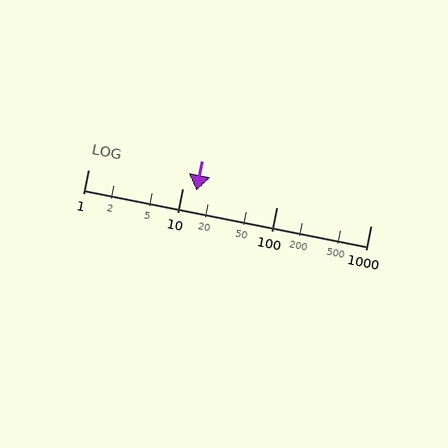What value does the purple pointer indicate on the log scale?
The pointer indicates approximately 14.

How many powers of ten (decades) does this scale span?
The scale spans 3 decades, from 1 to 1000.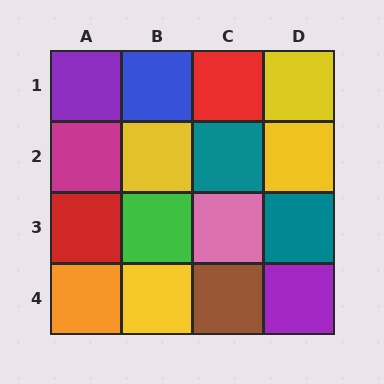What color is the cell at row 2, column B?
Yellow.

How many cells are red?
2 cells are red.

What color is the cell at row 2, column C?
Teal.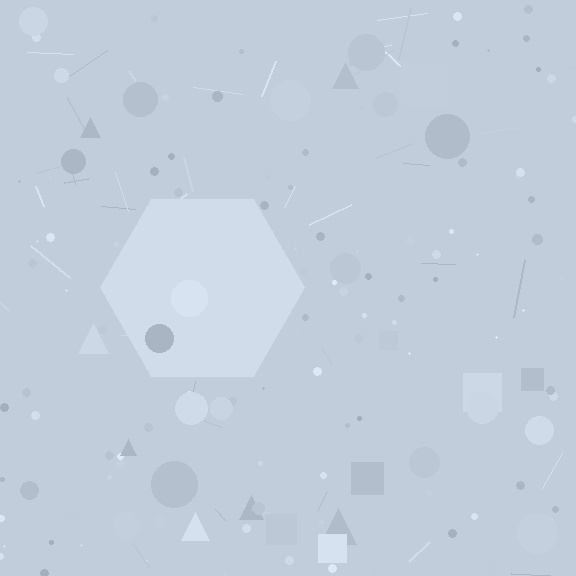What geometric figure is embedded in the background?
A hexagon is embedded in the background.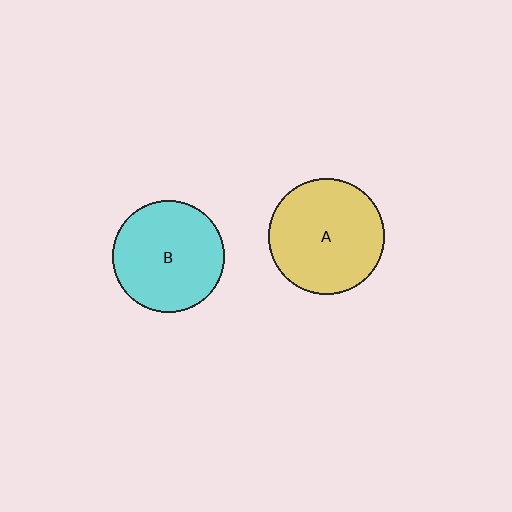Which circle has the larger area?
Circle A (yellow).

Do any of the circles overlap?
No, none of the circles overlap.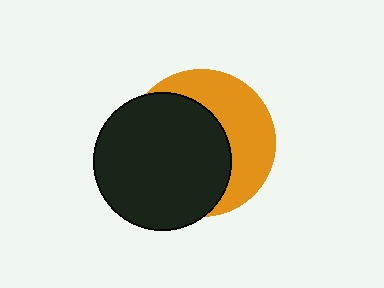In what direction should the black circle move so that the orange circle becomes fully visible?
The black circle should move left. That is the shortest direction to clear the overlap and leave the orange circle fully visible.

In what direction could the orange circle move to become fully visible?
The orange circle could move right. That would shift it out from behind the black circle entirely.